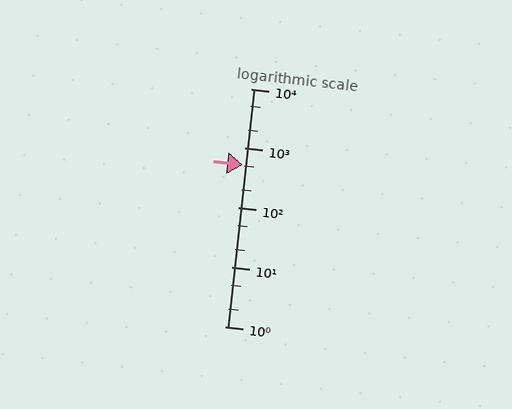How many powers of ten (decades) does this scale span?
The scale spans 4 decades, from 1 to 10000.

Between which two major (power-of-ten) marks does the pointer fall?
The pointer is between 100 and 1000.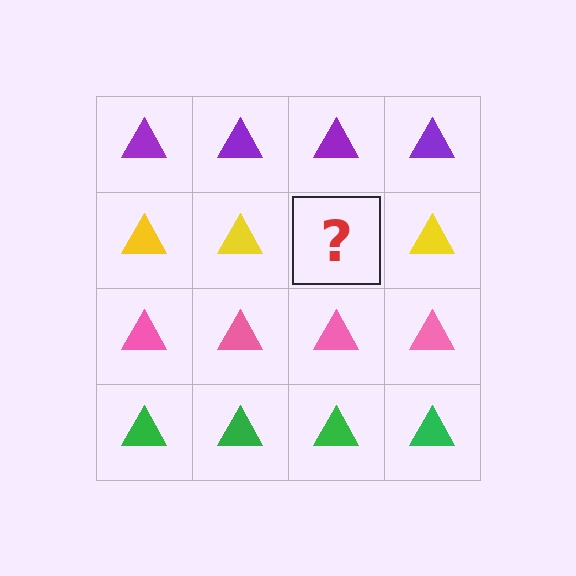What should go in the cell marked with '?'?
The missing cell should contain a yellow triangle.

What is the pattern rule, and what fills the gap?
The rule is that each row has a consistent color. The gap should be filled with a yellow triangle.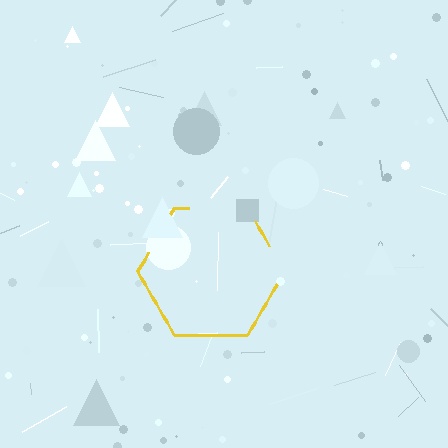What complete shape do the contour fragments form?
The contour fragments form a hexagon.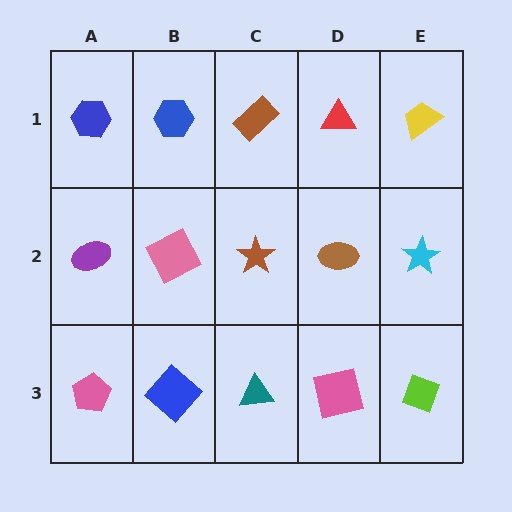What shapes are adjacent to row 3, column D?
A brown ellipse (row 2, column D), a teal triangle (row 3, column C), a lime diamond (row 3, column E).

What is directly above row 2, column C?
A brown rectangle.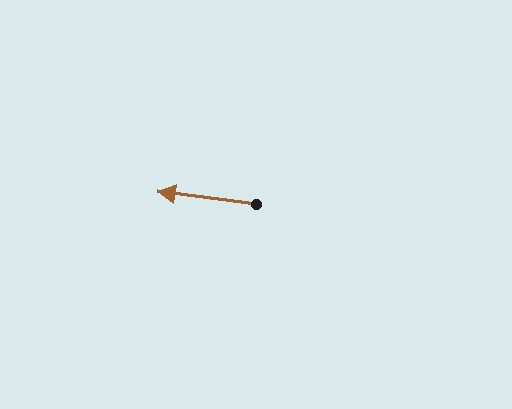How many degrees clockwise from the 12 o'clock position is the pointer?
Approximately 277 degrees.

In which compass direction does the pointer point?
West.